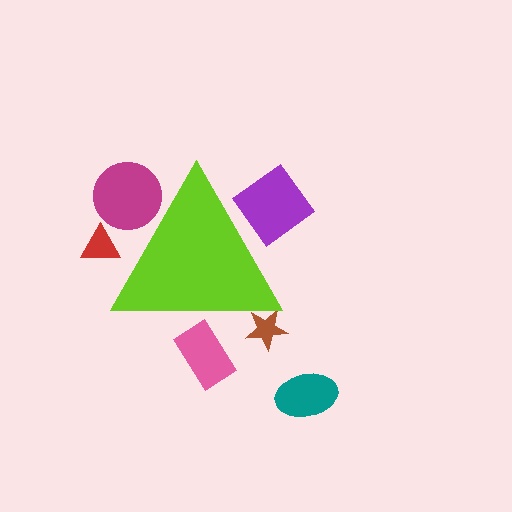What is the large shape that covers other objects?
A lime triangle.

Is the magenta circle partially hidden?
Yes, the magenta circle is partially hidden behind the lime triangle.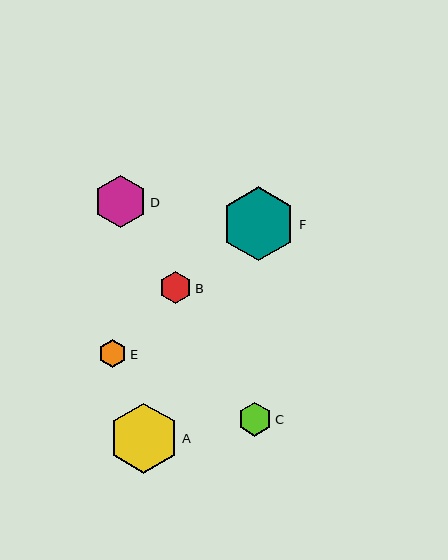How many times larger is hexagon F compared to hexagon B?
Hexagon F is approximately 2.3 times the size of hexagon B.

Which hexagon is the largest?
Hexagon F is the largest with a size of approximately 74 pixels.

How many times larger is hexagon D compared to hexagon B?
Hexagon D is approximately 1.6 times the size of hexagon B.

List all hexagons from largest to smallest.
From largest to smallest: F, A, D, C, B, E.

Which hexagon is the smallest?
Hexagon E is the smallest with a size of approximately 28 pixels.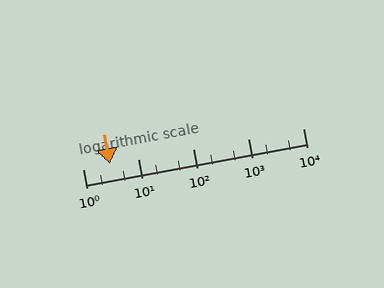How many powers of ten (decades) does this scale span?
The scale spans 4 decades, from 1 to 10000.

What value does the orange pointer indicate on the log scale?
The pointer indicates approximately 3.1.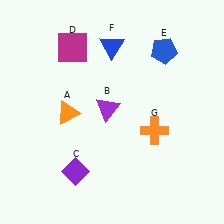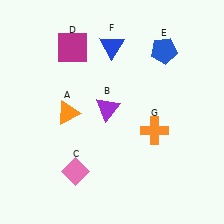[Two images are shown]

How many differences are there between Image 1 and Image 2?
There is 1 difference between the two images.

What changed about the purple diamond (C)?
In Image 1, C is purple. In Image 2, it changed to pink.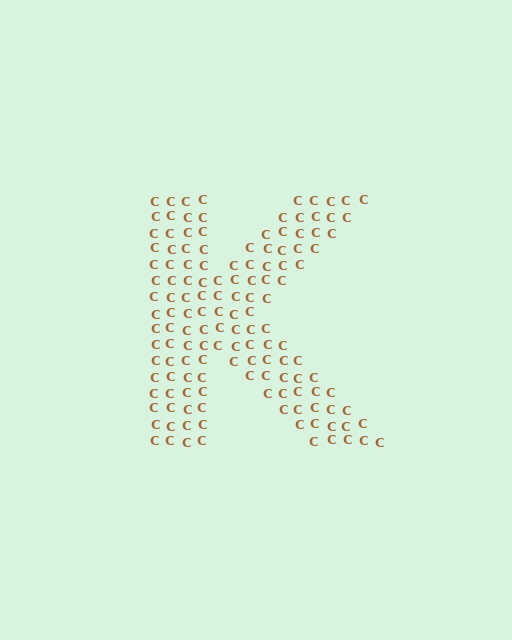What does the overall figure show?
The overall figure shows the letter K.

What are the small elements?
The small elements are letter C's.